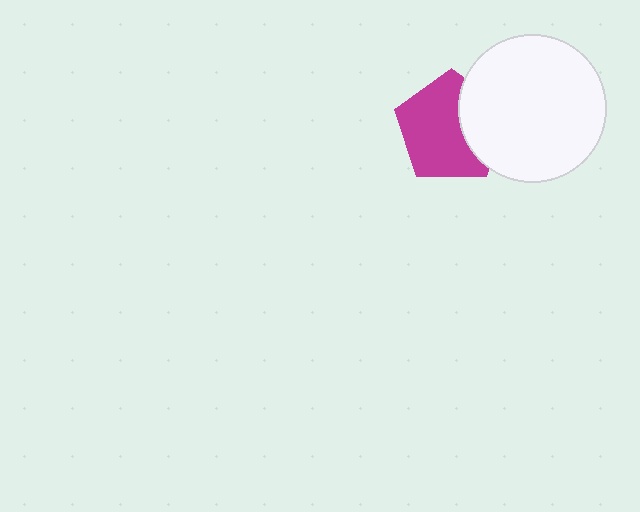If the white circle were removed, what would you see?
You would see the complete magenta pentagon.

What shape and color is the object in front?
The object in front is a white circle.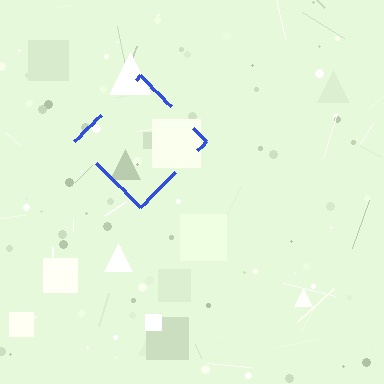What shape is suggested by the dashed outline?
The dashed outline suggests a diamond.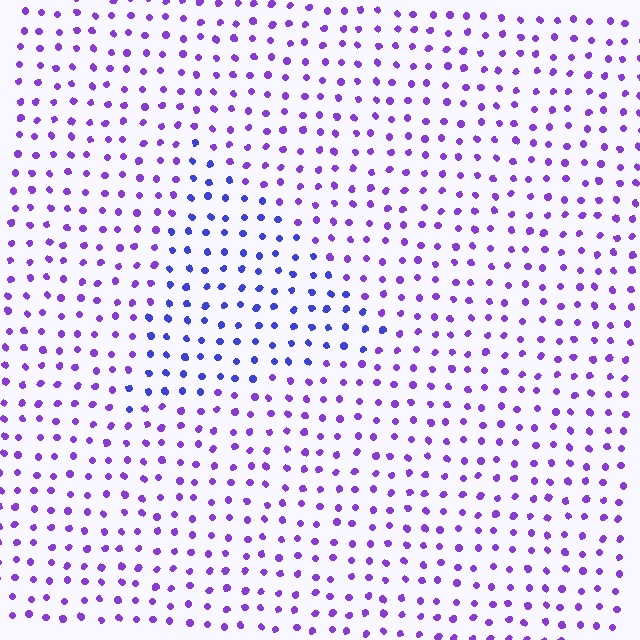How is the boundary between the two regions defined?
The boundary is defined purely by a slight shift in hue (about 33 degrees). Spacing, size, and orientation are identical on both sides.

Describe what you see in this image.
The image is filled with small purple elements in a uniform arrangement. A triangle-shaped region is visible where the elements are tinted to a slightly different hue, forming a subtle color boundary.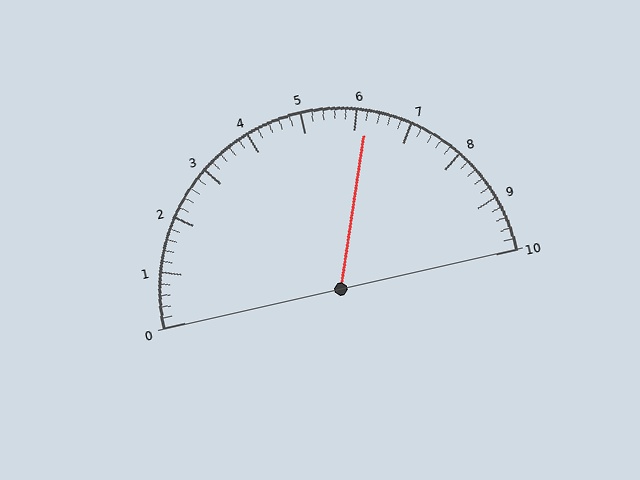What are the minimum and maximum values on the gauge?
The gauge ranges from 0 to 10.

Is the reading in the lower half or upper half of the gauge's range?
The reading is in the upper half of the range (0 to 10).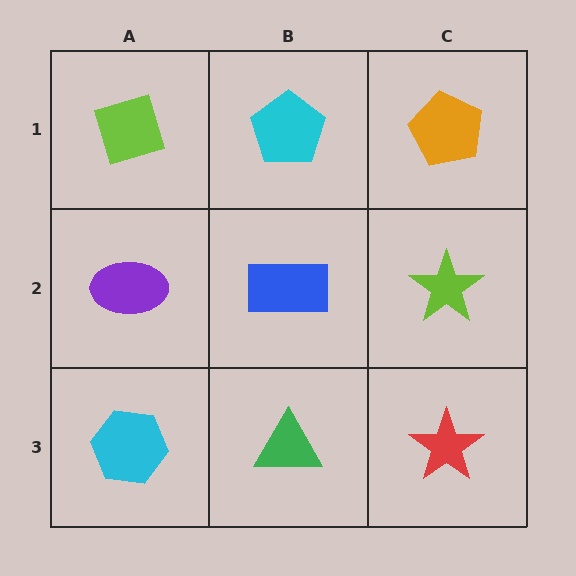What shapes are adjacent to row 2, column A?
A lime diamond (row 1, column A), a cyan hexagon (row 3, column A), a blue rectangle (row 2, column B).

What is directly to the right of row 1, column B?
An orange pentagon.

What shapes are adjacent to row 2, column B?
A cyan pentagon (row 1, column B), a green triangle (row 3, column B), a purple ellipse (row 2, column A), a lime star (row 2, column C).